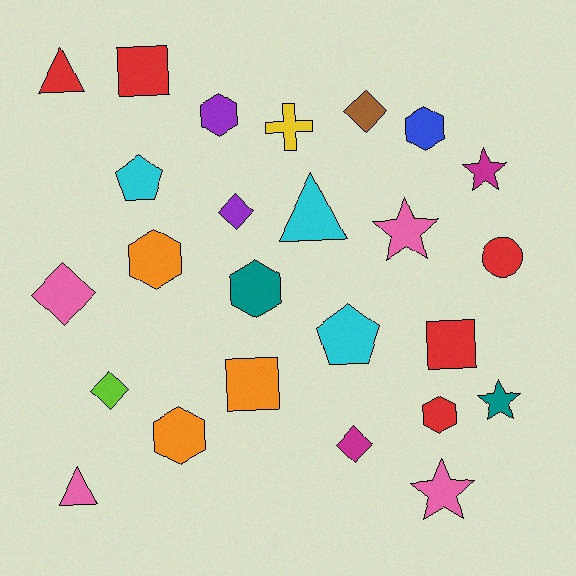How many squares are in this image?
There are 3 squares.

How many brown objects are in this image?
There is 1 brown object.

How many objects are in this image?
There are 25 objects.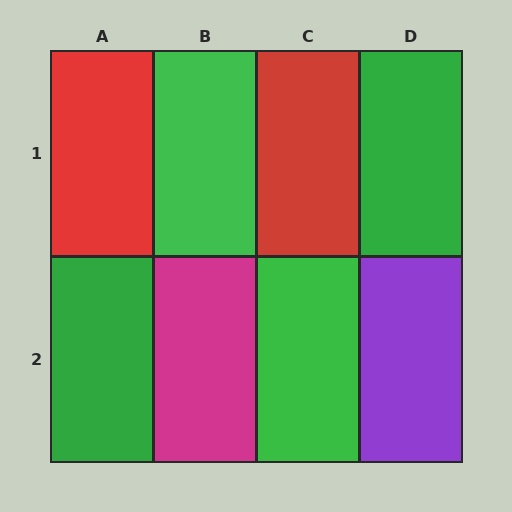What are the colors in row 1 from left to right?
Red, green, red, green.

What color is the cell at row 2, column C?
Green.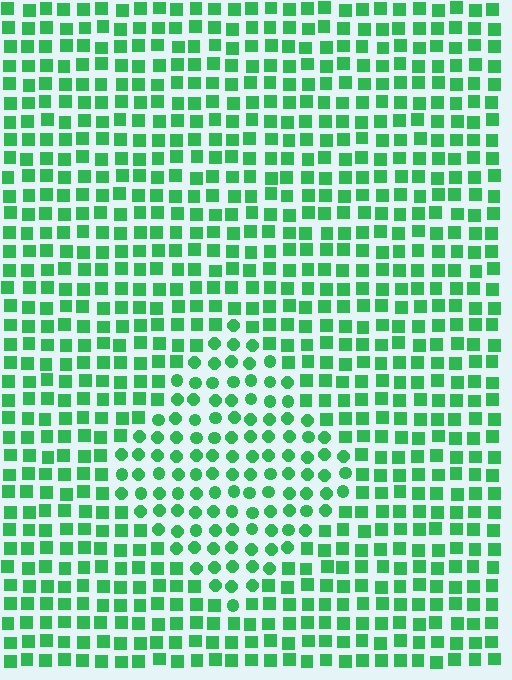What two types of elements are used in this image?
The image uses circles inside the diamond region and squares outside it.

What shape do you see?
I see a diamond.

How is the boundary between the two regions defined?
The boundary is defined by a change in element shape: circles inside vs. squares outside. All elements share the same color and spacing.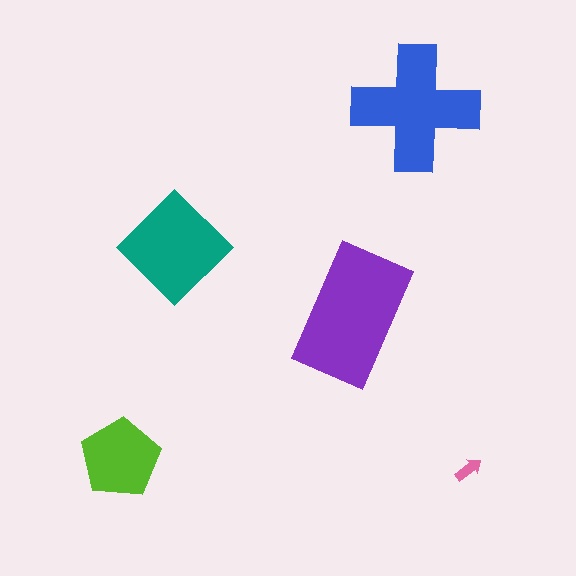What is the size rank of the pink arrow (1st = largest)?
5th.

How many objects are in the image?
There are 5 objects in the image.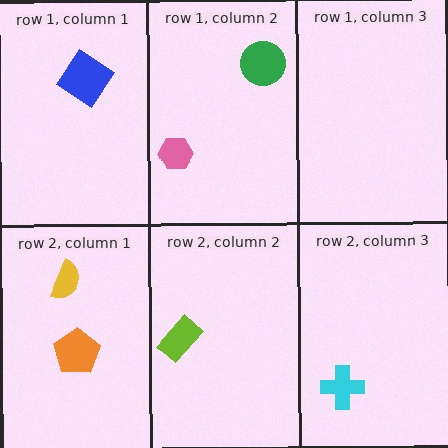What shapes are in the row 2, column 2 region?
The lime rectangle.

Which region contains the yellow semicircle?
The row 2, column 1 region.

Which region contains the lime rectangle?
The row 2, column 2 region.